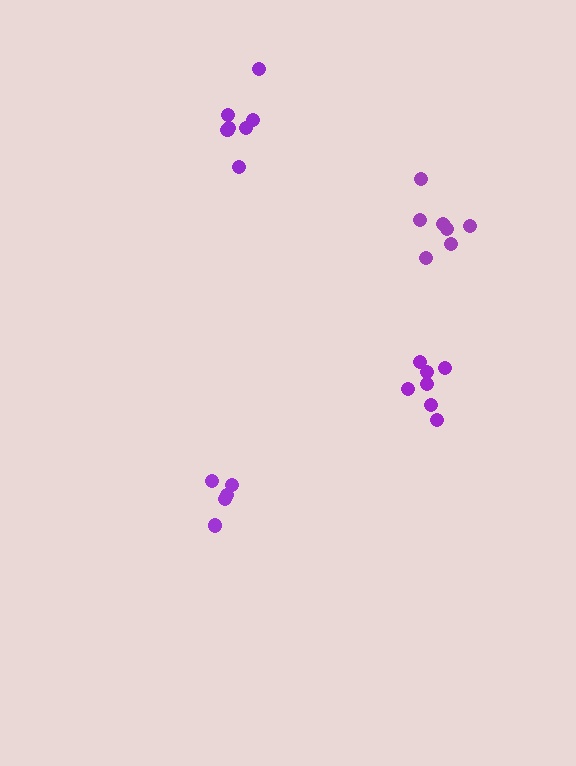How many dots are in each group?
Group 1: 8 dots, Group 2: 5 dots, Group 3: 7 dots, Group 4: 7 dots (27 total).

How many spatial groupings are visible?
There are 4 spatial groupings.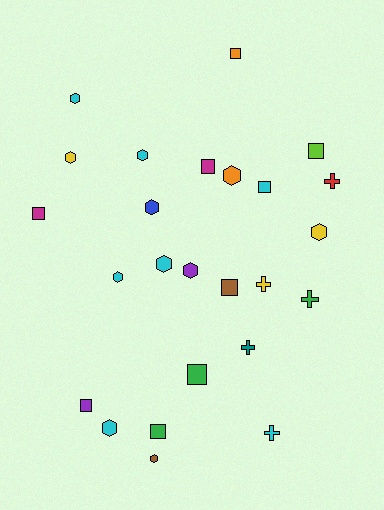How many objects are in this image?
There are 25 objects.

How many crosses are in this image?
There are 5 crosses.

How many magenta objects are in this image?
There are 2 magenta objects.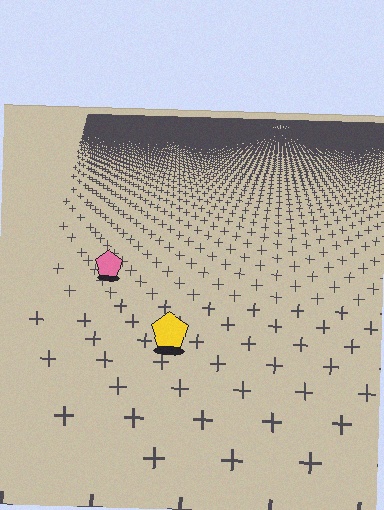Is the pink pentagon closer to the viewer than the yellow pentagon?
No. The yellow pentagon is closer — you can tell from the texture gradient: the ground texture is coarser near it.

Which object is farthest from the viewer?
The pink pentagon is farthest from the viewer. It appears smaller and the ground texture around it is denser.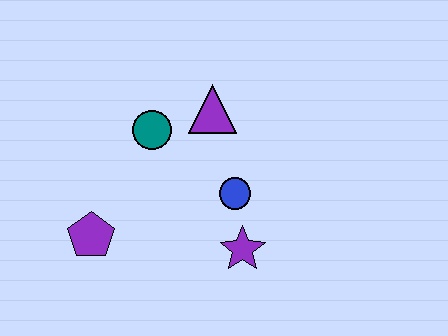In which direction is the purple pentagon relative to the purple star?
The purple pentagon is to the left of the purple star.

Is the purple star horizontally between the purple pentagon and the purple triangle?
No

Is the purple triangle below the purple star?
No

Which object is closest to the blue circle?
The purple star is closest to the blue circle.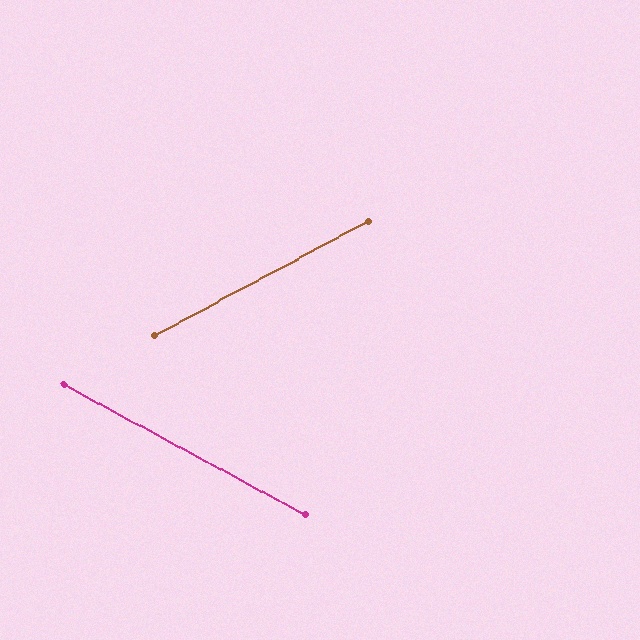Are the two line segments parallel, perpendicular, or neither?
Neither parallel nor perpendicular — they differ by about 57°.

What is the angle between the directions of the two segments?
Approximately 57 degrees.